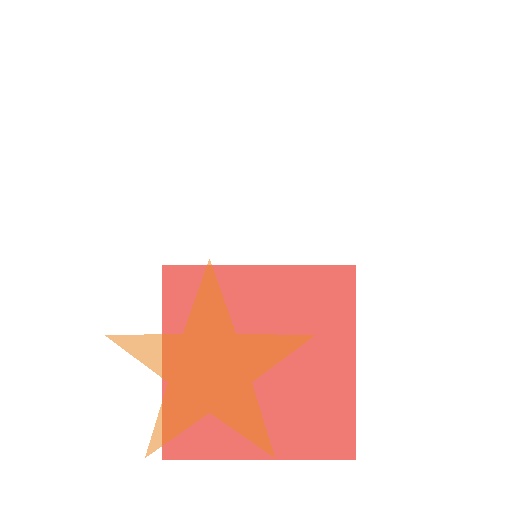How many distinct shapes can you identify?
There are 2 distinct shapes: a red square, an orange star.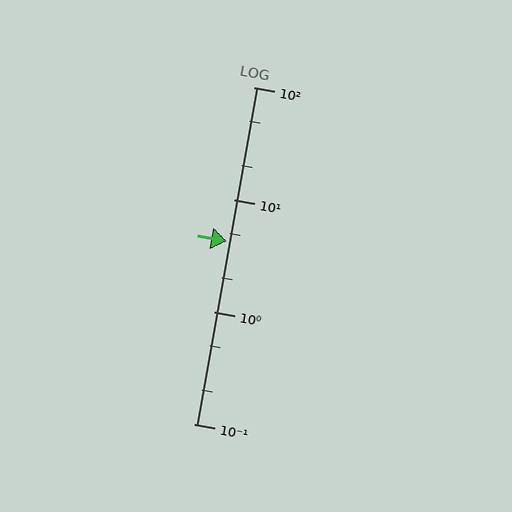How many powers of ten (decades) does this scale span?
The scale spans 3 decades, from 0.1 to 100.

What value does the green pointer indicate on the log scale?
The pointer indicates approximately 4.2.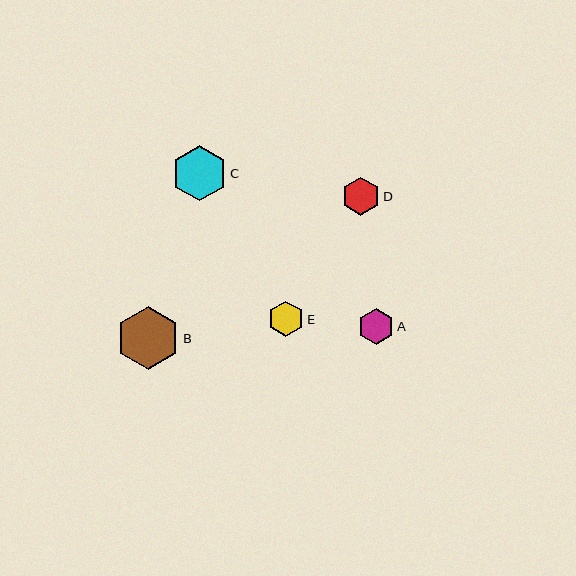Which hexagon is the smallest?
Hexagon E is the smallest with a size of approximately 35 pixels.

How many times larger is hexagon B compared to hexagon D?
Hexagon B is approximately 1.7 times the size of hexagon D.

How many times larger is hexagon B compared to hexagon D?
Hexagon B is approximately 1.7 times the size of hexagon D.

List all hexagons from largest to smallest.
From largest to smallest: B, C, D, A, E.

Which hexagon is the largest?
Hexagon B is the largest with a size of approximately 63 pixels.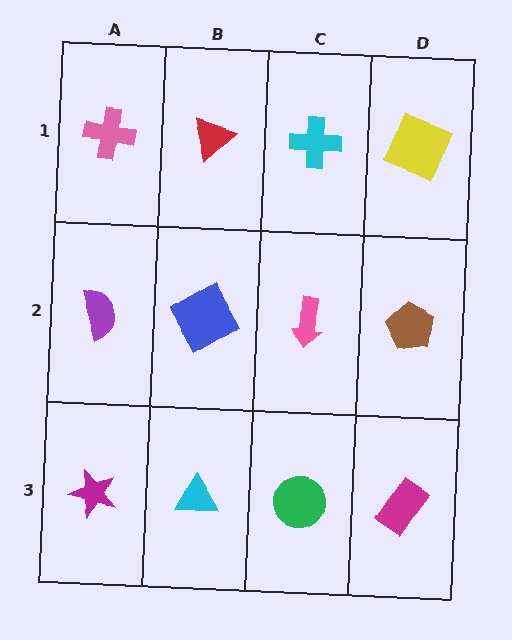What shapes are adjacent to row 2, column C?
A cyan cross (row 1, column C), a green circle (row 3, column C), a blue square (row 2, column B), a brown pentagon (row 2, column D).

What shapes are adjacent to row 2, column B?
A red triangle (row 1, column B), a cyan triangle (row 3, column B), a purple semicircle (row 2, column A), a pink arrow (row 2, column C).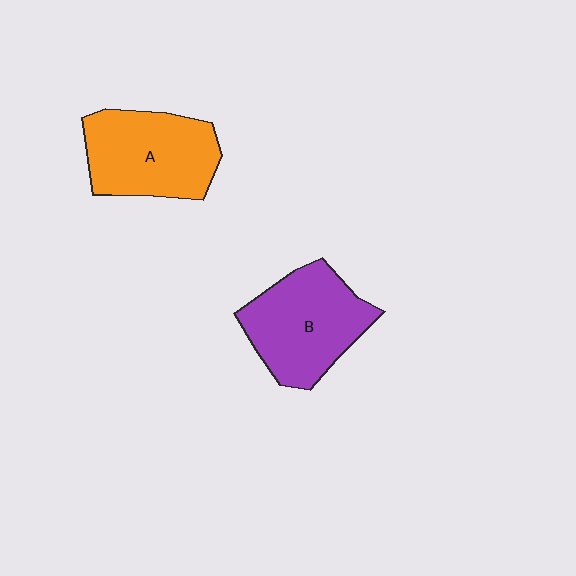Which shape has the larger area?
Shape B (purple).